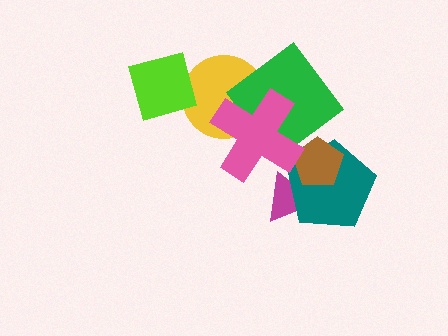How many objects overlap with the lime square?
0 objects overlap with the lime square.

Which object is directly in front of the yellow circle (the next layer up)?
The green diamond is directly in front of the yellow circle.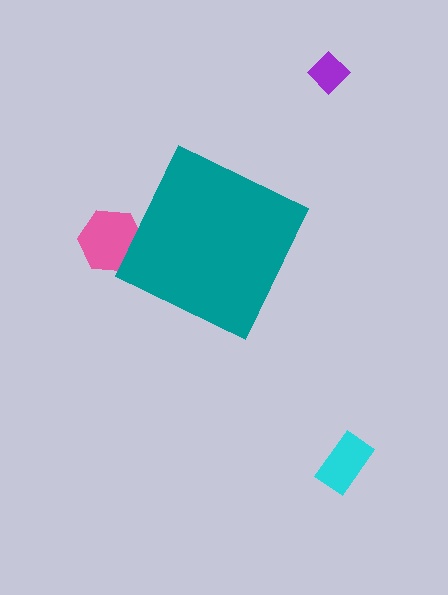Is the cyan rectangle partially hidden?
No, the cyan rectangle is fully visible.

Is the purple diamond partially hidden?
No, the purple diamond is fully visible.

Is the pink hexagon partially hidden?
Yes, the pink hexagon is partially hidden behind the teal diamond.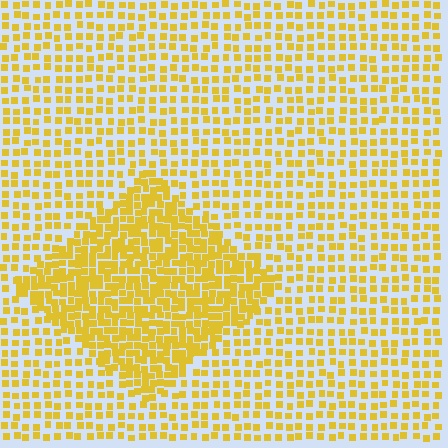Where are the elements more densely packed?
The elements are more densely packed inside the diamond boundary.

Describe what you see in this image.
The image contains small yellow elements arranged at two different densities. A diamond-shaped region is visible where the elements are more densely packed than the surrounding area.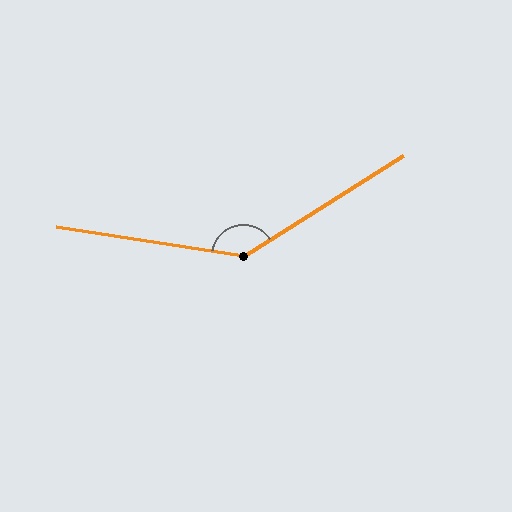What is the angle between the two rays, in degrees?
Approximately 139 degrees.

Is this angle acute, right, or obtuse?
It is obtuse.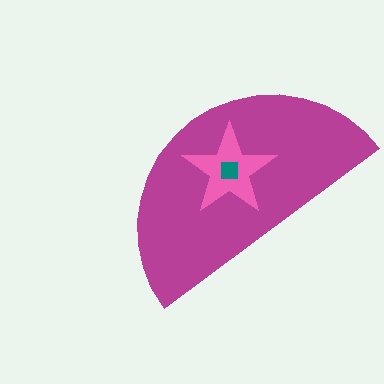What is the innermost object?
The teal square.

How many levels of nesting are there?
3.